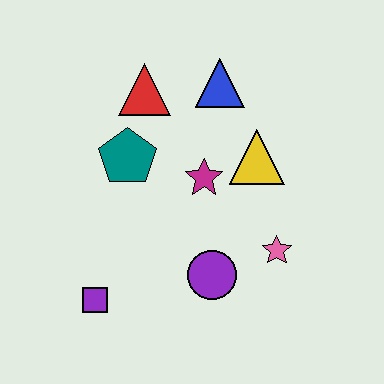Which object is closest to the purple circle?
The pink star is closest to the purple circle.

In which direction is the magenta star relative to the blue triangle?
The magenta star is below the blue triangle.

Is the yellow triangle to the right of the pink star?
No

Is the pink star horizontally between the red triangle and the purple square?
No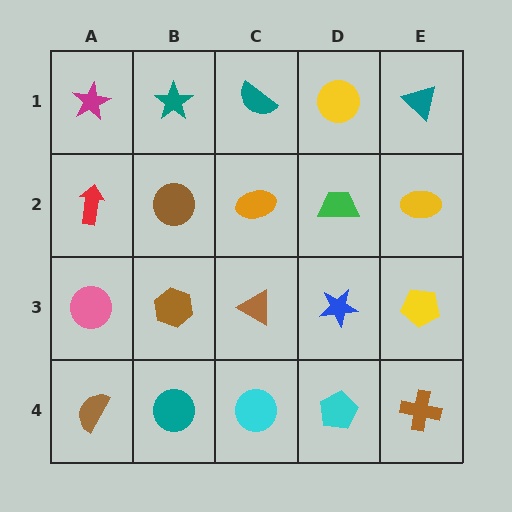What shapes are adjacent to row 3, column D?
A green trapezoid (row 2, column D), a cyan pentagon (row 4, column D), a brown triangle (row 3, column C), a yellow pentagon (row 3, column E).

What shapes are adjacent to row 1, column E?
A yellow ellipse (row 2, column E), a yellow circle (row 1, column D).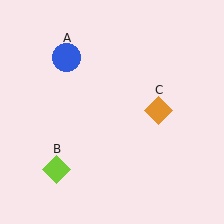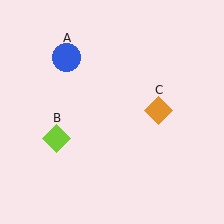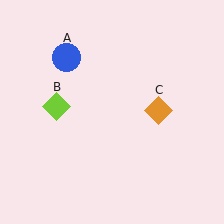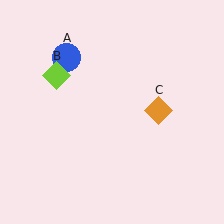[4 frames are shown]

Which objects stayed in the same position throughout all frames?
Blue circle (object A) and orange diamond (object C) remained stationary.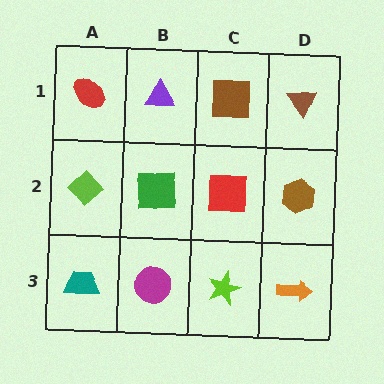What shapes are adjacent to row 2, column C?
A brown square (row 1, column C), a lime star (row 3, column C), a green square (row 2, column B), a brown hexagon (row 2, column D).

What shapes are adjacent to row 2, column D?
A brown triangle (row 1, column D), an orange arrow (row 3, column D), a red square (row 2, column C).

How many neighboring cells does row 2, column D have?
3.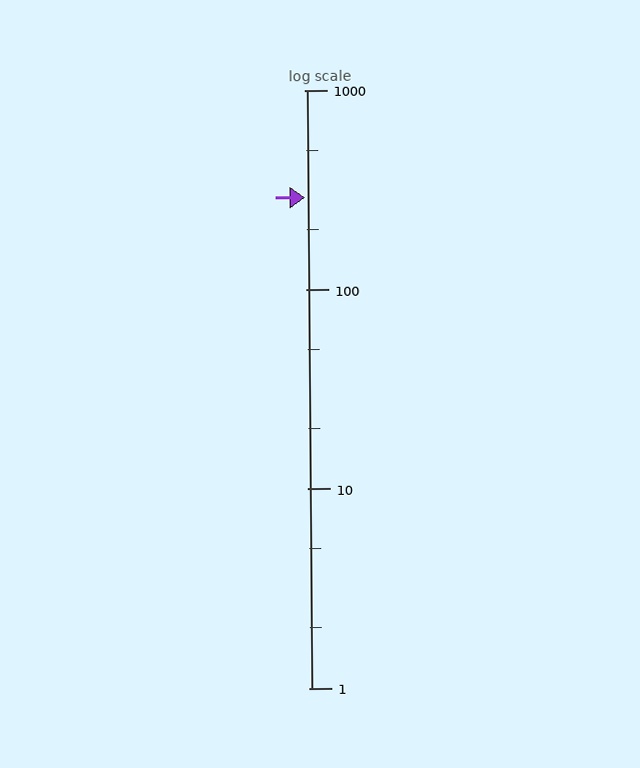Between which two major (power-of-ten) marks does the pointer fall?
The pointer is between 100 and 1000.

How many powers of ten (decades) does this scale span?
The scale spans 3 decades, from 1 to 1000.